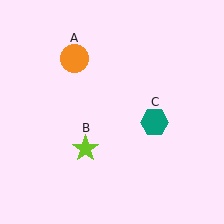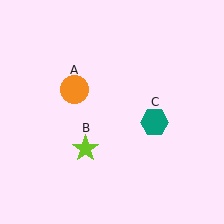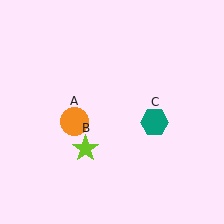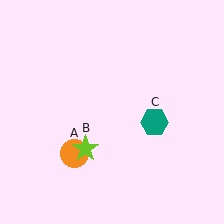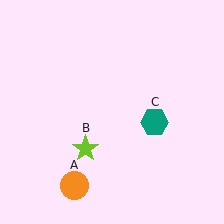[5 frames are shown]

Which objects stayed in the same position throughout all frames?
Lime star (object B) and teal hexagon (object C) remained stationary.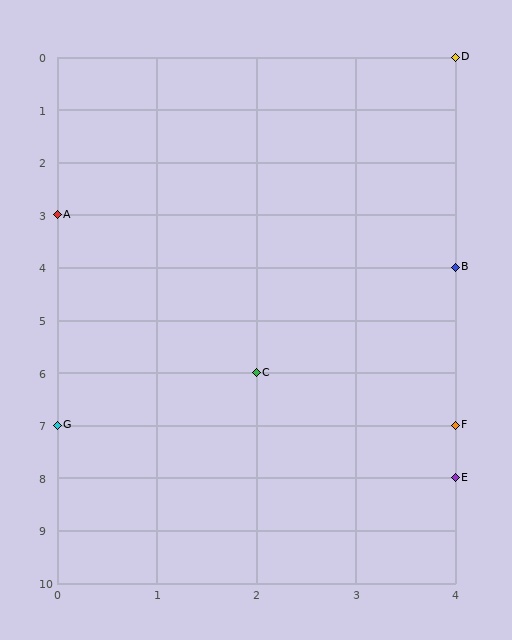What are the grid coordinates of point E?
Point E is at grid coordinates (4, 8).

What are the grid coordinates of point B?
Point B is at grid coordinates (4, 4).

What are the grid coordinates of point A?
Point A is at grid coordinates (0, 3).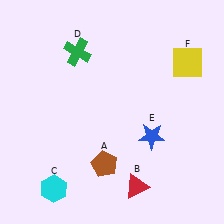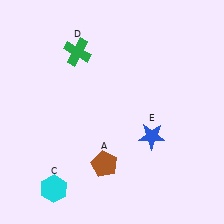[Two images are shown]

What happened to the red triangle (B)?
The red triangle (B) was removed in Image 2. It was in the bottom-right area of Image 1.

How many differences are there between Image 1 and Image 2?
There are 2 differences between the two images.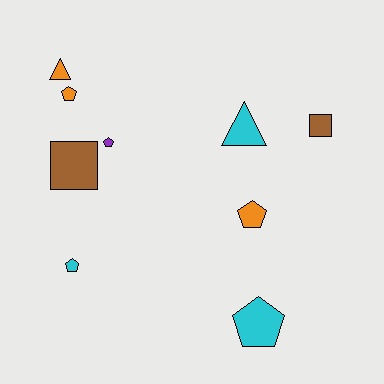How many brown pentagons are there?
There are no brown pentagons.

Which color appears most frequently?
Cyan, with 3 objects.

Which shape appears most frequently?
Pentagon, with 5 objects.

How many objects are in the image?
There are 9 objects.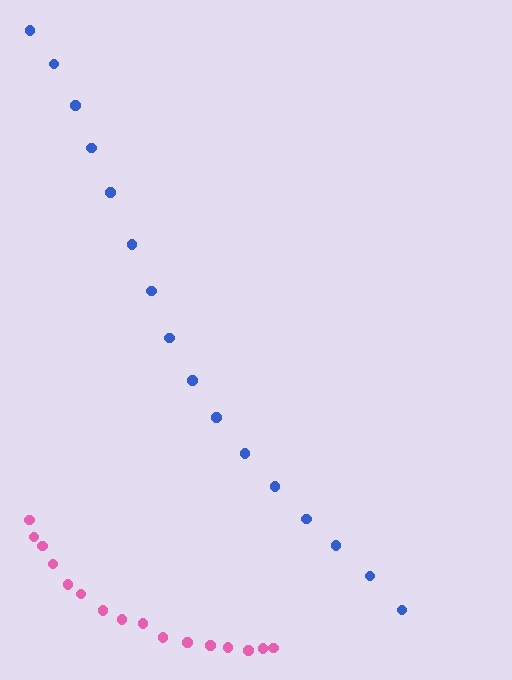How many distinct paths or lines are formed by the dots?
There are 2 distinct paths.